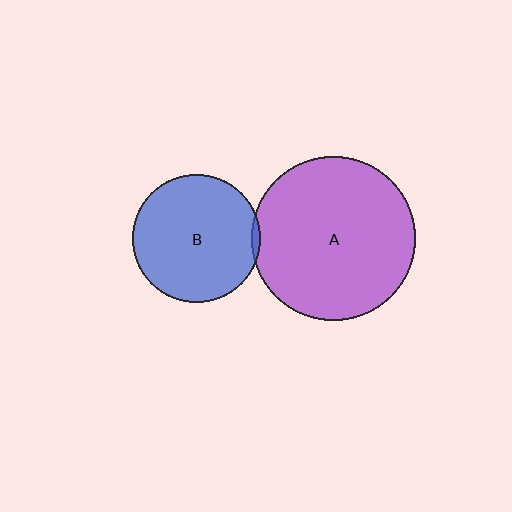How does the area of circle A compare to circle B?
Approximately 1.7 times.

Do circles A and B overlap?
Yes.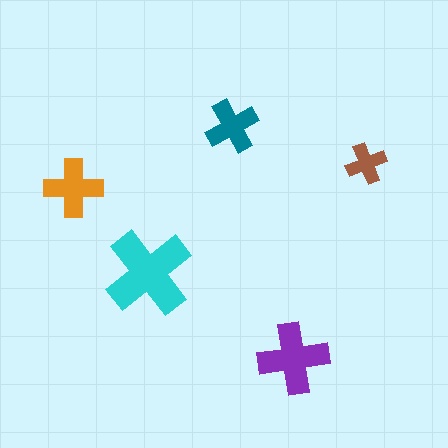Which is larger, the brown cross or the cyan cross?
The cyan one.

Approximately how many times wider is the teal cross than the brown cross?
About 1.5 times wider.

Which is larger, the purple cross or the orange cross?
The purple one.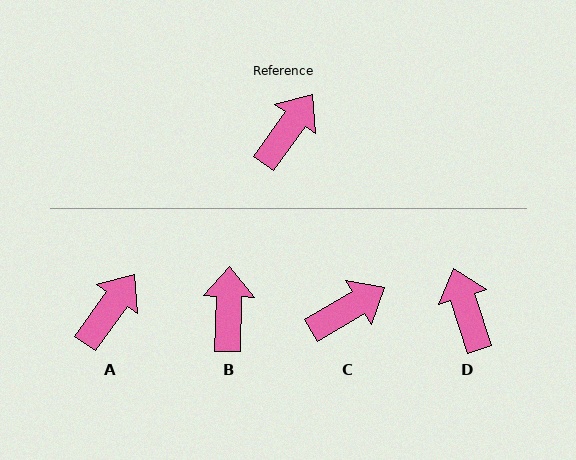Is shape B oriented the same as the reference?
No, it is off by about 34 degrees.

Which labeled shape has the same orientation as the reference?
A.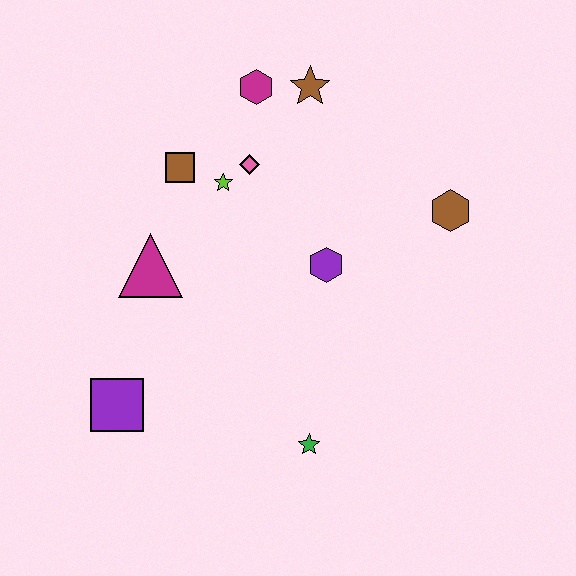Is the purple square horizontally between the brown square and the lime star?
No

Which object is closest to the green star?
The purple hexagon is closest to the green star.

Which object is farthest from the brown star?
The purple square is farthest from the brown star.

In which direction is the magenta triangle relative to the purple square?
The magenta triangle is above the purple square.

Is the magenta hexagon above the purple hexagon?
Yes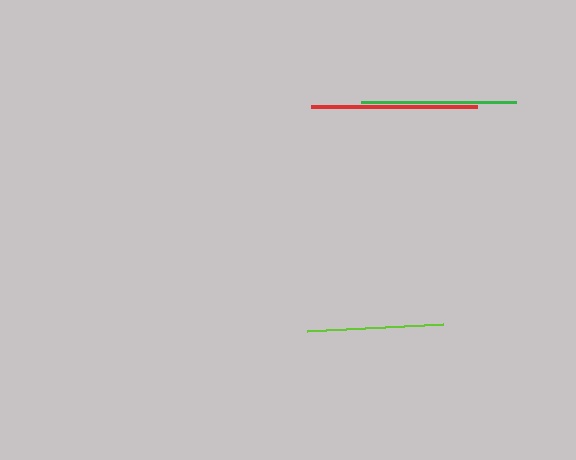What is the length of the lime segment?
The lime segment is approximately 136 pixels long.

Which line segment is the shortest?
The lime line is the shortest at approximately 136 pixels.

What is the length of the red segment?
The red segment is approximately 166 pixels long.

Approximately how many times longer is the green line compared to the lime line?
The green line is approximately 1.1 times the length of the lime line.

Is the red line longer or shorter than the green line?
The red line is longer than the green line.